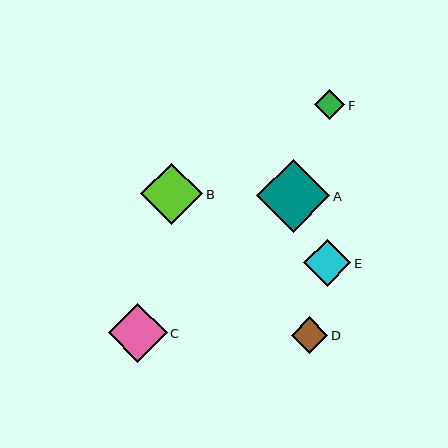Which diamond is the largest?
Diamond A is the largest with a size of approximately 73 pixels.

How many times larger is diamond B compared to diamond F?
Diamond B is approximately 2.0 times the size of diamond F.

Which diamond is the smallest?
Diamond F is the smallest with a size of approximately 30 pixels.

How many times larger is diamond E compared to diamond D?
Diamond E is approximately 1.3 times the size of diamond D.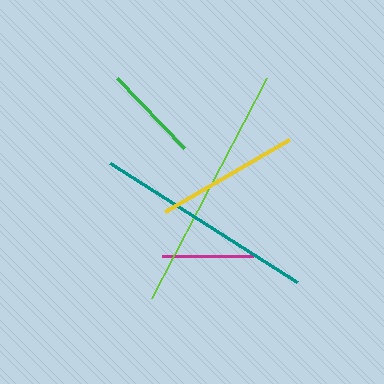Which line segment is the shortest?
The magenta line is the shortest at approximately 91 pixels.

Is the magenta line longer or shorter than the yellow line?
The yellow line is longer than the magenta line.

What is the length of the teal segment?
The teal segment is approximately 222 pixels long.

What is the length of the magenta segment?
The magenta segment is approximately 91 pixels long.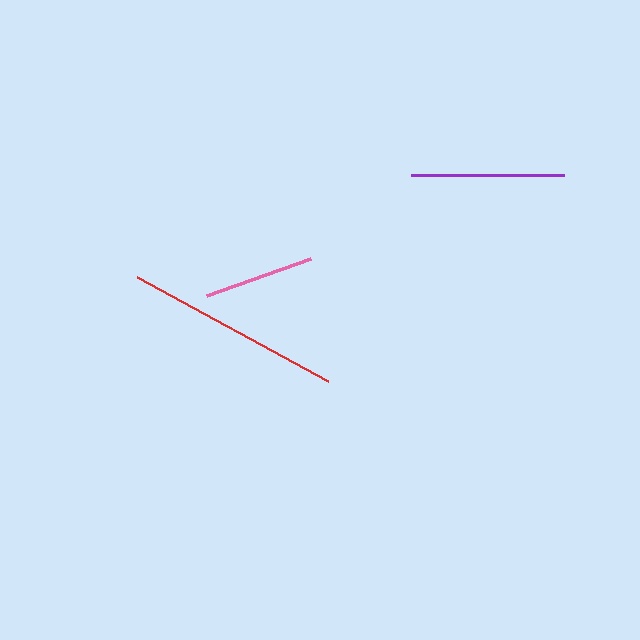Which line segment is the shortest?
The pink line is the shortest at approximately 111 pixels.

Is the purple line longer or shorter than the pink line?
The purple line is longer than the pink line.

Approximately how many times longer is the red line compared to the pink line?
The red line is approximately 2.0 times the length of the pink line.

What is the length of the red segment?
The red segment is approximately 218 pixels long.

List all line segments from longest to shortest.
From longest to shortest: red, purple, pink.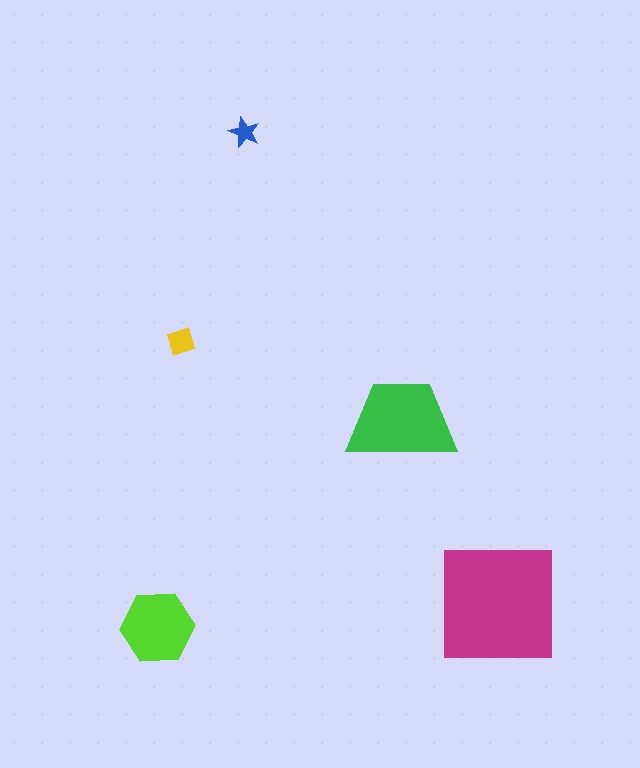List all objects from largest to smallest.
The magenta square, the green trapezoid, the lime hexagon, the yellow diamond, the blue star.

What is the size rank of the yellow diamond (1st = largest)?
4th.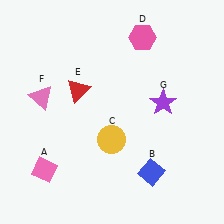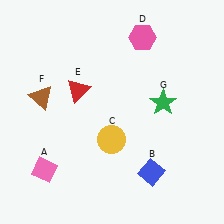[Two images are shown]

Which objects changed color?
F changed from pink to brown. G changed from purple to green.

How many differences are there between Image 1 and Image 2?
There are 2 differences between the two images.